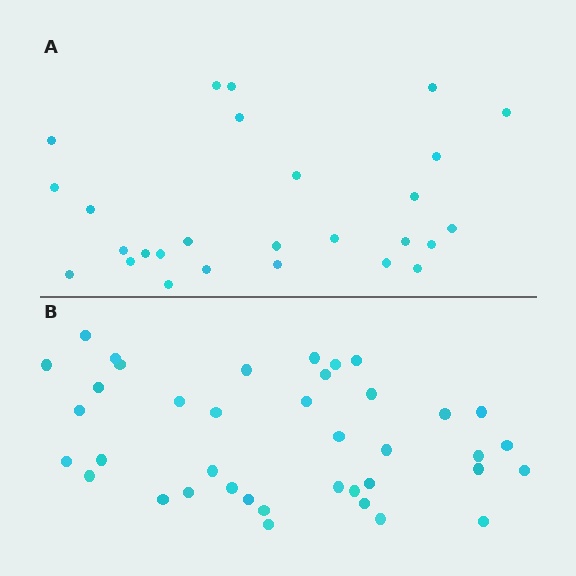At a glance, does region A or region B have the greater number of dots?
Region B (the bottom region) has more dots.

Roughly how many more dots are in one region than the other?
Region B has roughly 12 or so more dots than region A.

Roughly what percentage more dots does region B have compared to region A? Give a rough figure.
About 45% more.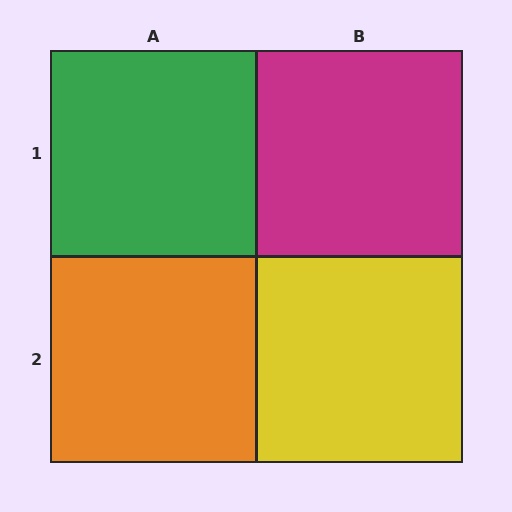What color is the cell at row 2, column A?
Orange.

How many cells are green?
1 cell is green.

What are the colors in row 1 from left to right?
Green, magenta.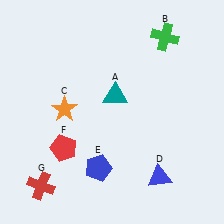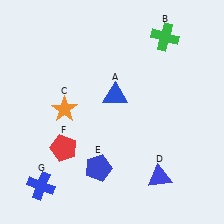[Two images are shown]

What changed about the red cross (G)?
In Image 1, G is red. In Image 2, it changed to blue.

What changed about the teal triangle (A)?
In Image 1, A is teal. In Image 2, it changed to blue.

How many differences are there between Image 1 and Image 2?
There are 2 differences between the two images.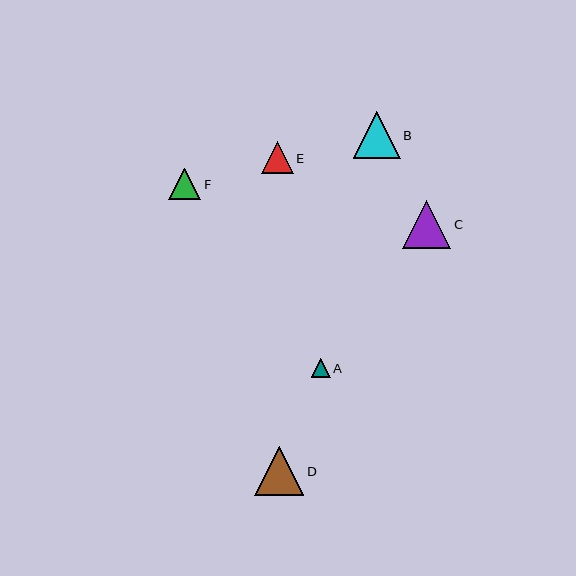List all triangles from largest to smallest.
From largest to smallest: D, C, B, E, F, A.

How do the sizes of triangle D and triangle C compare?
Triangle D and triangle C are approximately the same size.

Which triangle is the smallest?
Triangle A is the smallest with a size of approximately 19 pixels.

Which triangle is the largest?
Triangle D is the largest with a size of approximately 49 pixels.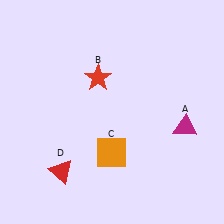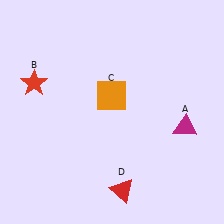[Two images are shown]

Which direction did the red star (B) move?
The red star (B) moved left.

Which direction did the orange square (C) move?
The orange square (C) moved up.